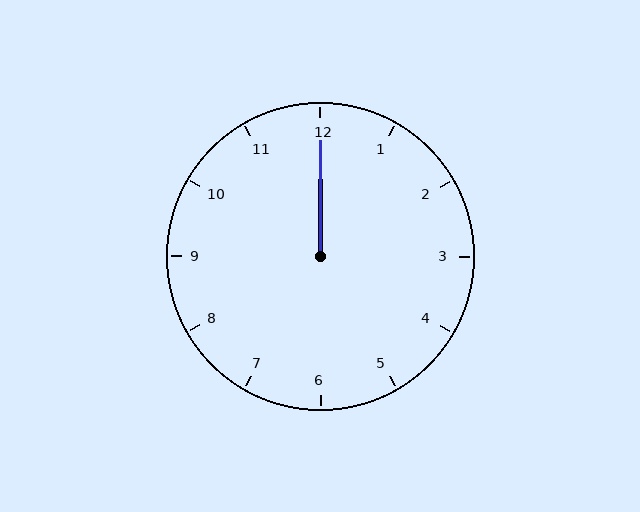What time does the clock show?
12:00.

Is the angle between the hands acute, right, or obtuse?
It is acute.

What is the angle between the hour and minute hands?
Approximately 0 degrees.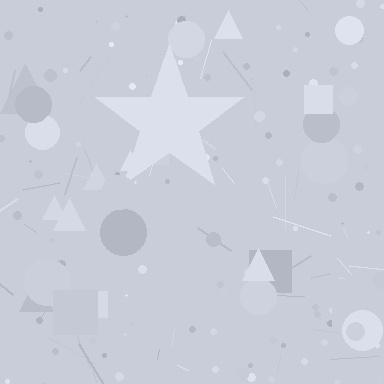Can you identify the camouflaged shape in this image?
The camouflaged shape is a star.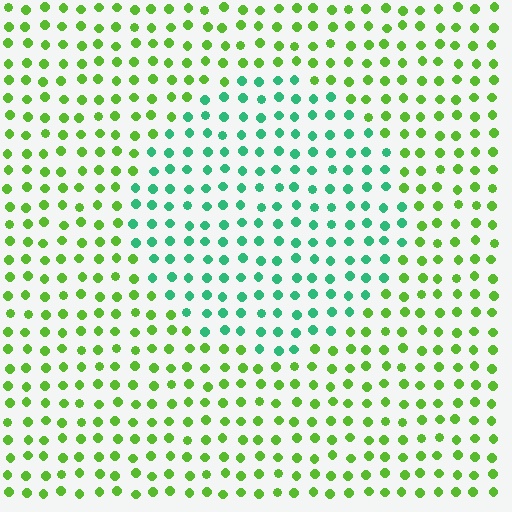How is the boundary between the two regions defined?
The boundary is defined purely by a slight shift in hue (about 50 degrees). Spacing, size, and orientation are identical on both sides.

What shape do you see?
I see a circle.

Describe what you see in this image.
The image is filled with small lime elements in a uniform arrangement. A circle-shaped region is visible where the elements are tinted to a slightly different hue, forming a subtle color boundary.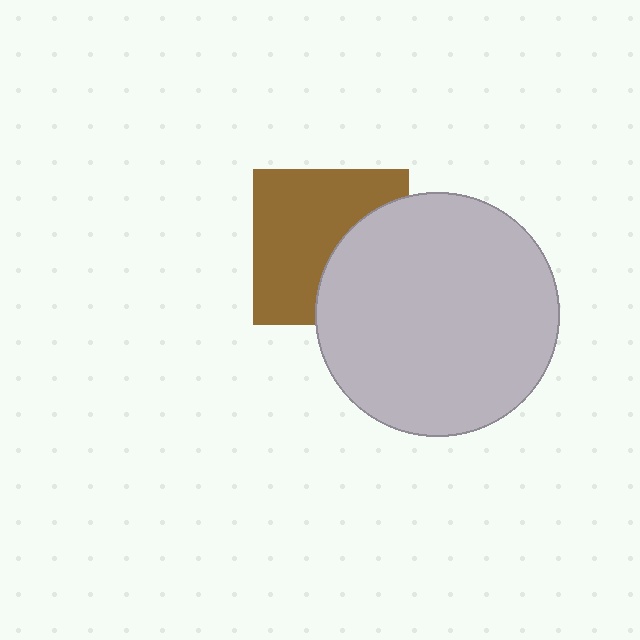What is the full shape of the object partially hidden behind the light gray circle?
The partially hidden object is a brown square.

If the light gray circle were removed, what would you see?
You would see the complete brown square.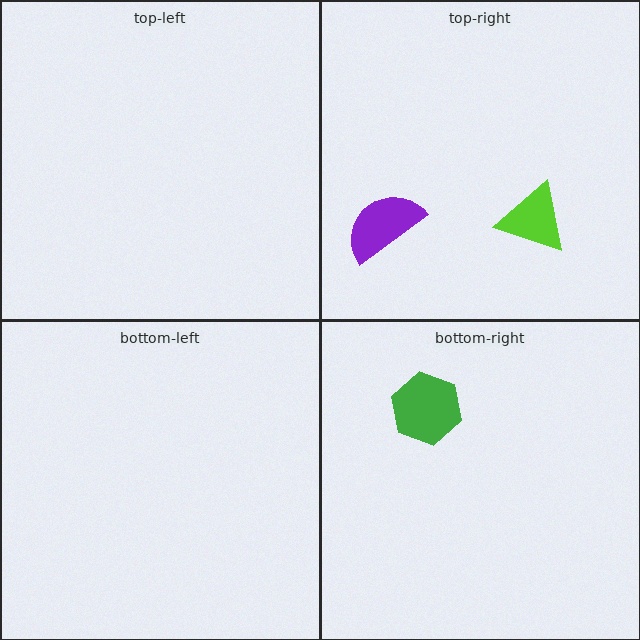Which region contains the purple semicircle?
The top-right region.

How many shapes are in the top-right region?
2.